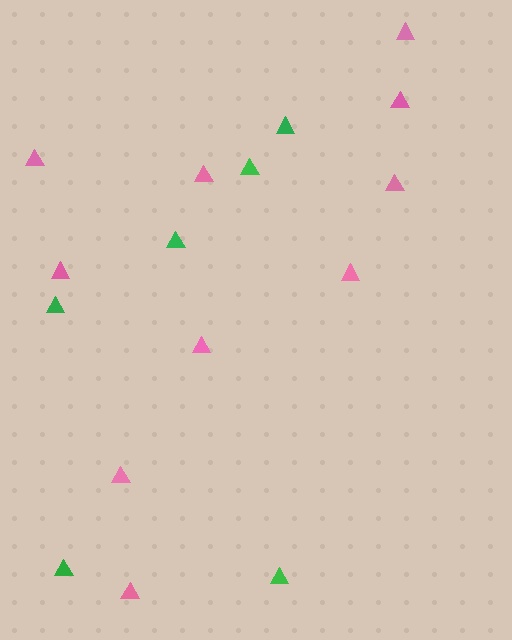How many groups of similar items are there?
There are 2 groups: one group of pink triangles (10) and one group of green triangles (6).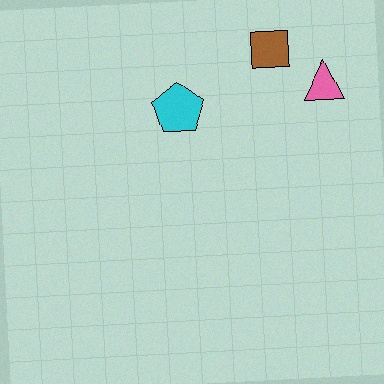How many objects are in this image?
There are 3 objects.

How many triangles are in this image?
There is 1 triangle.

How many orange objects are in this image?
There are no orange objects.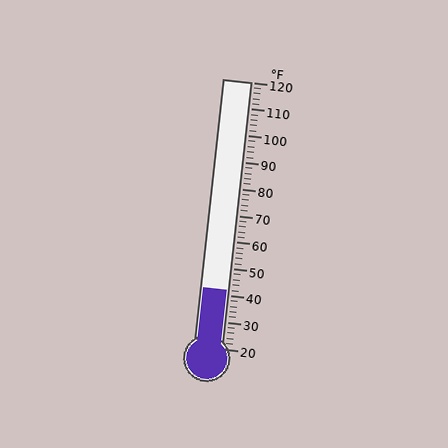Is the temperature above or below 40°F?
The temperature is above 40°F.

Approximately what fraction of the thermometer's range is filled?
The thermometer is filled to approximately 20% of its range.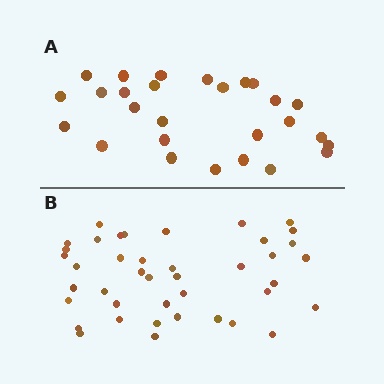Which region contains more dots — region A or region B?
Region B (the bottom region) has more dots.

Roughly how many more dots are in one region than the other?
Region B has approximately 15 more dots than region A.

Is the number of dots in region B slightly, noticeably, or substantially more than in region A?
Region B has substantially more. The ratio is roughly 1.5 to 1.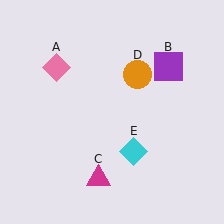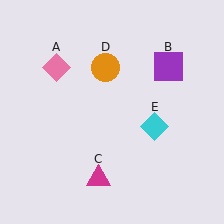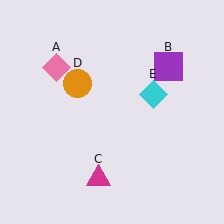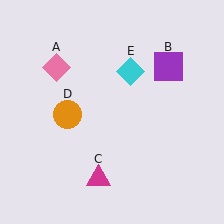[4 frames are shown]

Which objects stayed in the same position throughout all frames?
Pink diamond (object A) and purple square (object B) and magenta triangle (object C) remained stationary.